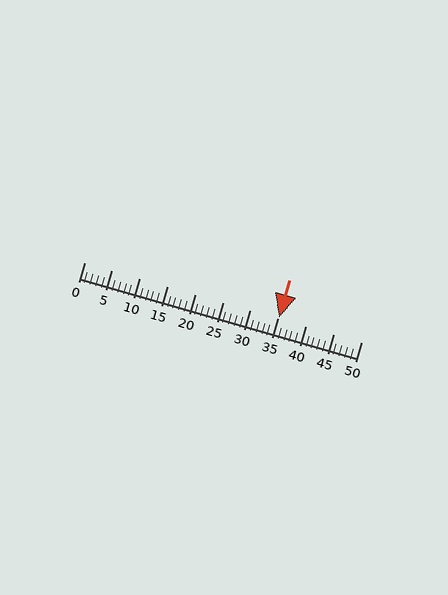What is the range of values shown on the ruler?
The ruler shows values from 0 to 50.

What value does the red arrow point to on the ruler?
The red arrow points to approximately 35.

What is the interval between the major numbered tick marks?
The major tick marks are spaced 5 units apart.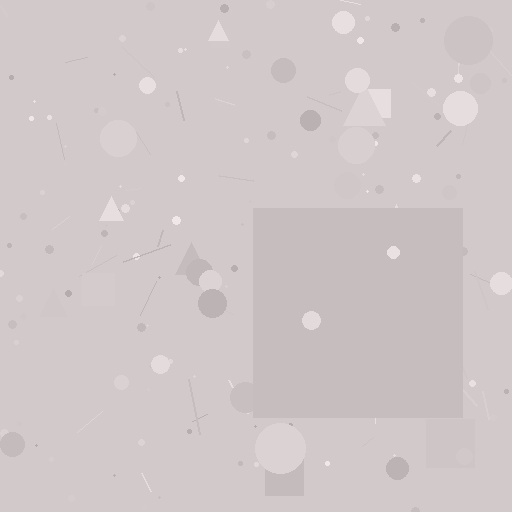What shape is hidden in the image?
A square is hidden in the image.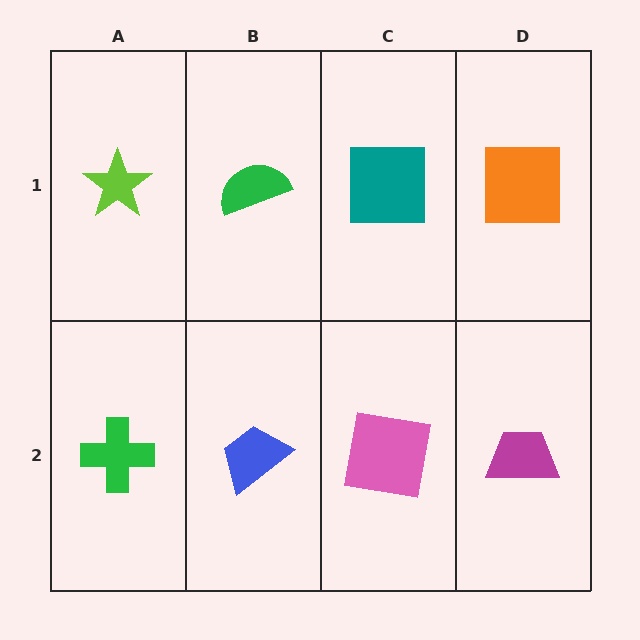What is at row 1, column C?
A teal square.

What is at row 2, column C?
A pink square.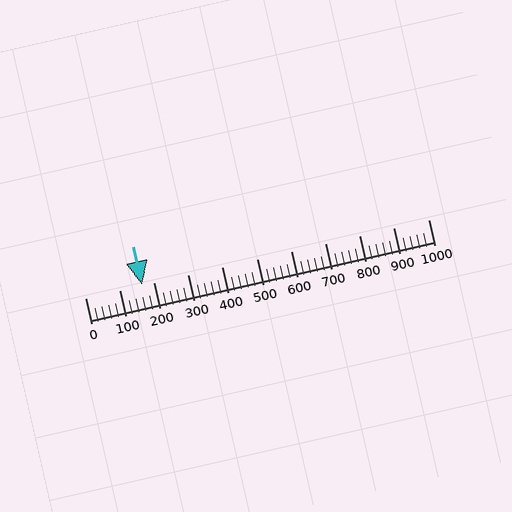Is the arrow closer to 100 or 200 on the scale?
The arrow is closer to 200.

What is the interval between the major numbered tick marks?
The major tick marks are spaced 100 units apart.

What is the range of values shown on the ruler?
The ruler shows values from 0 to 1000.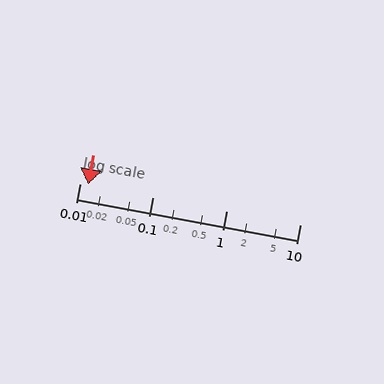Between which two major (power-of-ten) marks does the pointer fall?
The pointer is between 0.01 and 0.1.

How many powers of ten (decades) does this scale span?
The scale spans 3 decades, from 0.01 to 10.